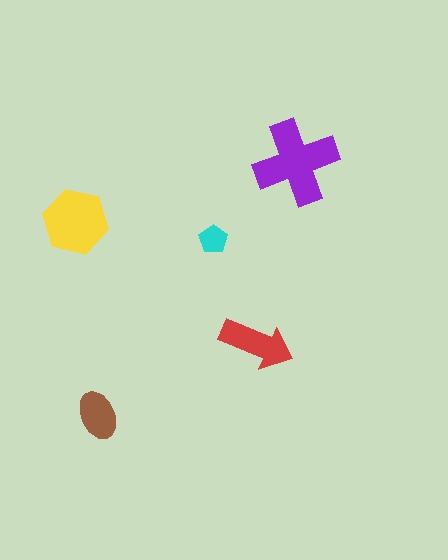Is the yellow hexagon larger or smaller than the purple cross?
Smaller.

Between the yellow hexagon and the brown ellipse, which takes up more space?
The yellow hexagon.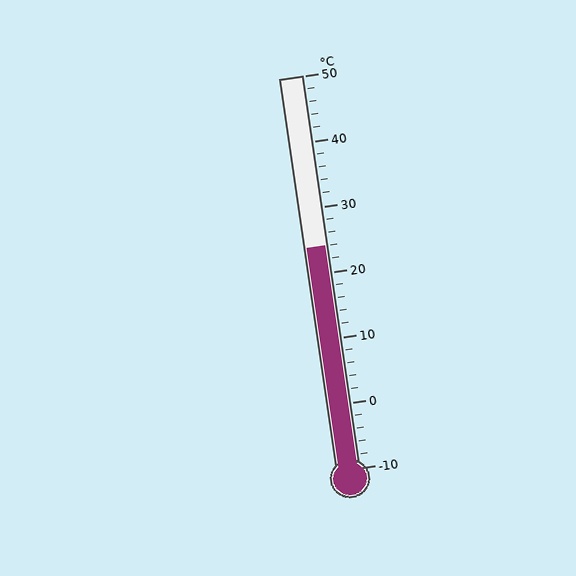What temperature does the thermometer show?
The thermometer shows approximately 24°C.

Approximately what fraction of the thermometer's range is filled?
The thermometer is filled to approximately 55% of its range.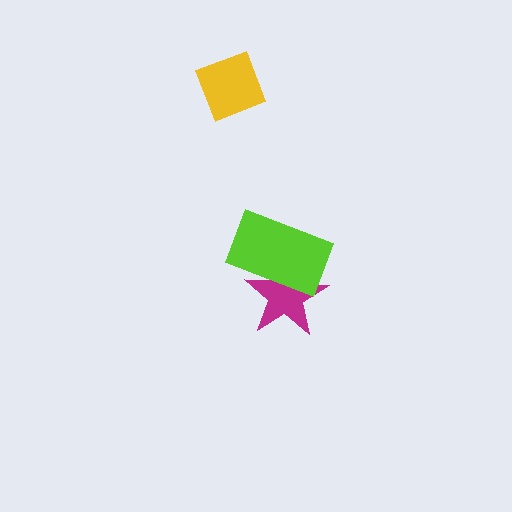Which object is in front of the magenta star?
The lime rectangle is in front of the magenta star.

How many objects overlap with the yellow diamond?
0 objects overlap with the yellow diamond.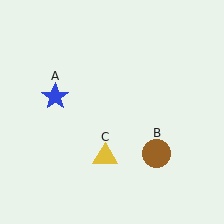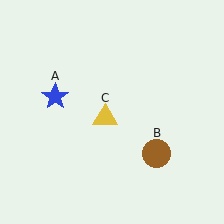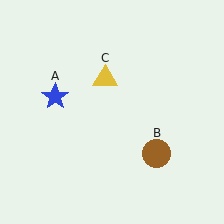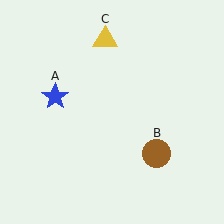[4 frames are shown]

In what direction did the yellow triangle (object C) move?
The yellow triangle (object C) moved up.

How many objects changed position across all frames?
1 object changed position: yellow triangle (object C).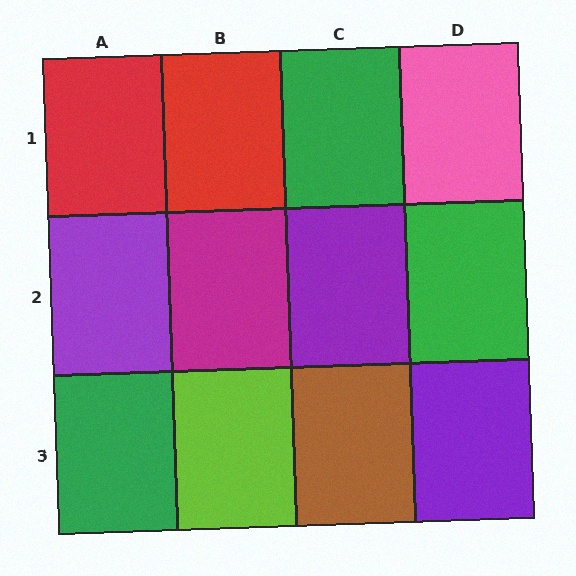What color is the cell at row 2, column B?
Magenta.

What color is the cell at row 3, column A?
Green.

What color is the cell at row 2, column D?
Green.